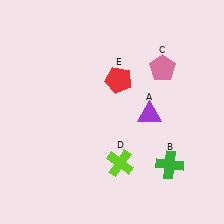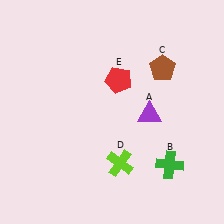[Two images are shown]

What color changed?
The pentagon (C) changed from pink in Image 1 to brown in Image 2.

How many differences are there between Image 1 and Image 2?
There is 1 difference between the two images.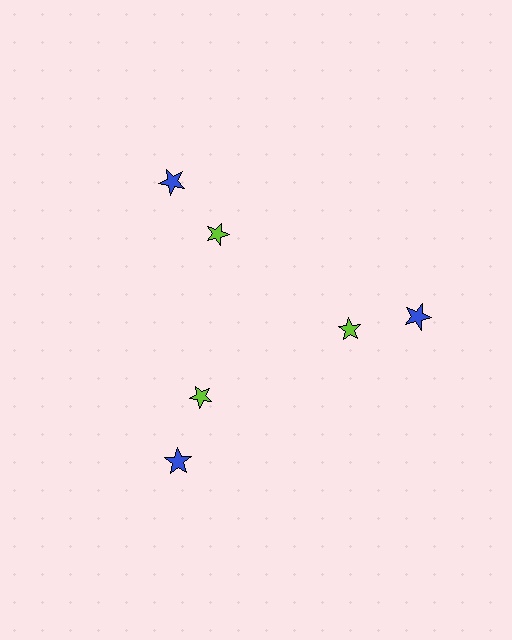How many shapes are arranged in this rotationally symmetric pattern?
There are 6 shapes, arranged in 3 groups of 2.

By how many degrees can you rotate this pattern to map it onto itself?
The pattern maps onto itself every 120 degrees of rotation.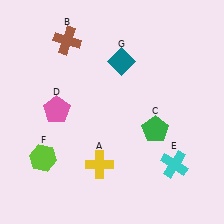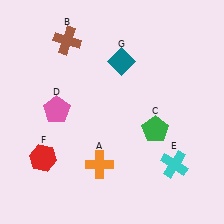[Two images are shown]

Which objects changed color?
A changed from yellow to orange. F changed from lime to red.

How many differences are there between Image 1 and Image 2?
There are 2 differences between the two images.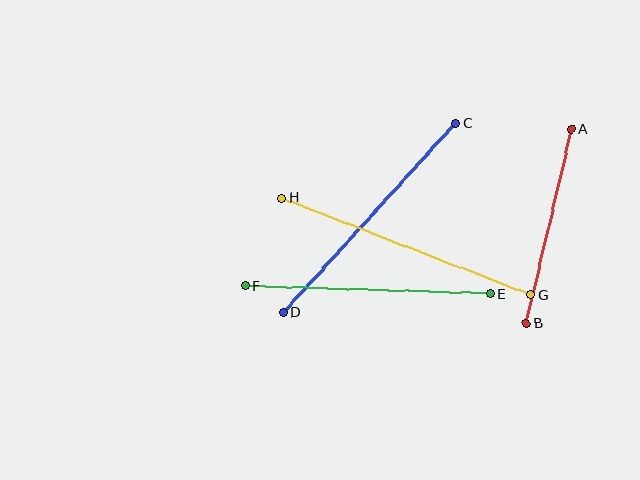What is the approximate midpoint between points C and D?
The midpoint is at approximately (369, 218) pixels.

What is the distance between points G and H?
The distance is approximately 267 pixels.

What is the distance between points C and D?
The distance is approximately 255 pixels.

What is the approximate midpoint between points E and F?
The midpoint is at approximately (368, 290) pixels.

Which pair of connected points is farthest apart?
Points G and H are farthest apart.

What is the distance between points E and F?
The distance is approximately 246 pixels.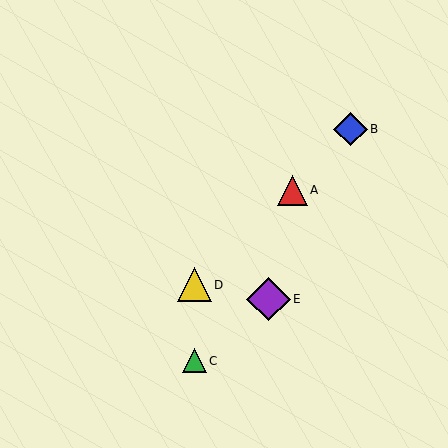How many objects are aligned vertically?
2 objects (C, D) are aligned vertically.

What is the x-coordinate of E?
Object E is at x≈268.